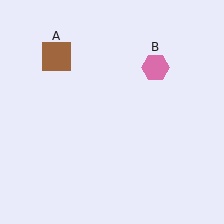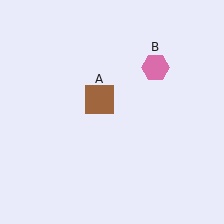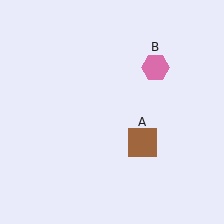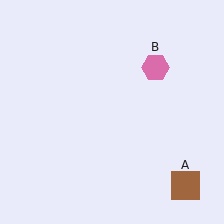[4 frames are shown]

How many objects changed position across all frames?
1 object changed position: brown square (object A).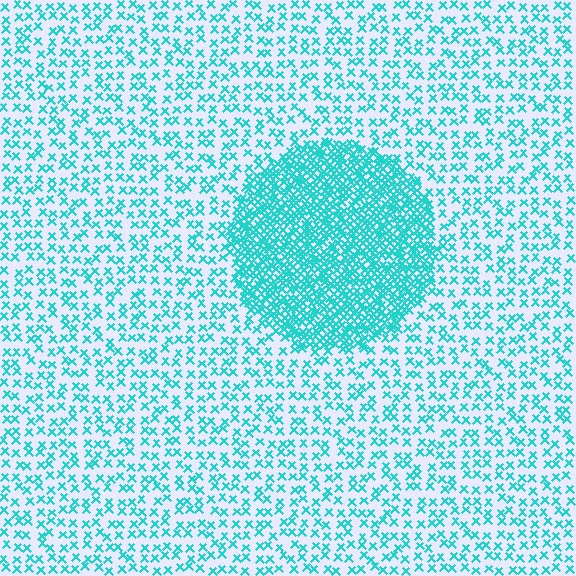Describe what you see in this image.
The image contains small cyan elements arranged at two different densities. A circle-shaped region is visible where the elements are more densely packed than the surrounding area.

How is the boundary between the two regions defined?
The boundary is defined by a change in element density (approximately 3.0x ratio). All elements are the same color, size, and shape.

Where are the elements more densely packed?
The elements are more densely packed inside the circle boundary.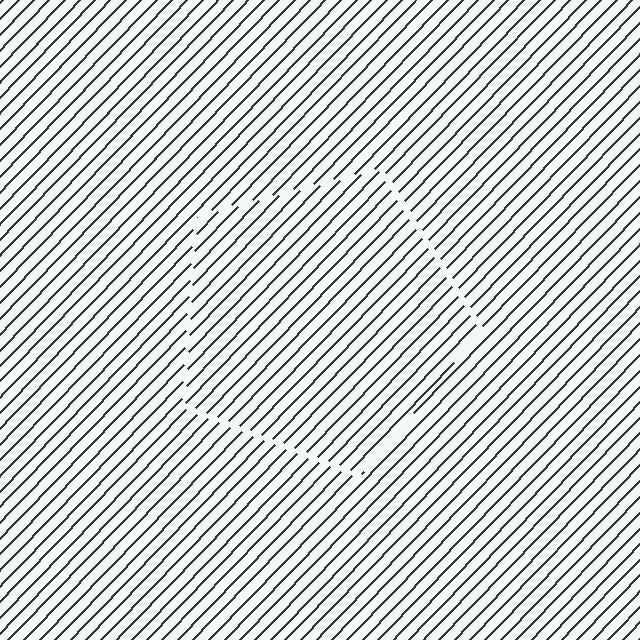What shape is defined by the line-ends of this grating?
An illusory pentagon. The interior of the shape contains the same grating, shifted by half a period — the contour is defined by the phase discontinuity where line-ends from the inner and outer gratings abut.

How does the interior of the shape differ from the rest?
The interior of the shape contains the same grating, shifted by half a period — the contour is defined by the phase discontinuity where line-ends from the inner and outer gratings abut.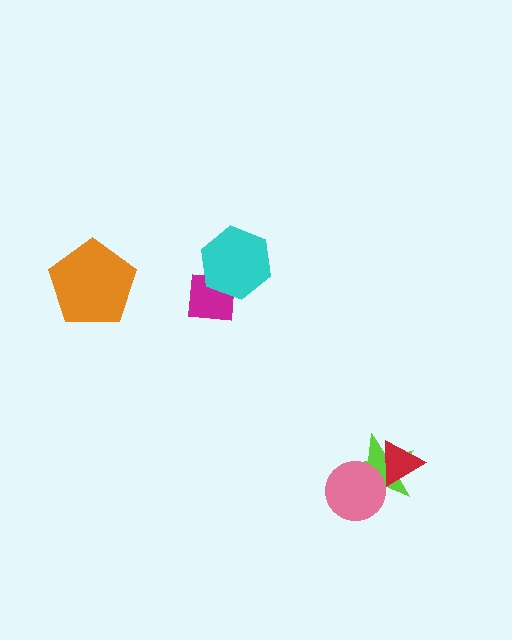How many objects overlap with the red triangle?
1 object overlaps with the red triangle.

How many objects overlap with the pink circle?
1 object overlaps with the pink circle.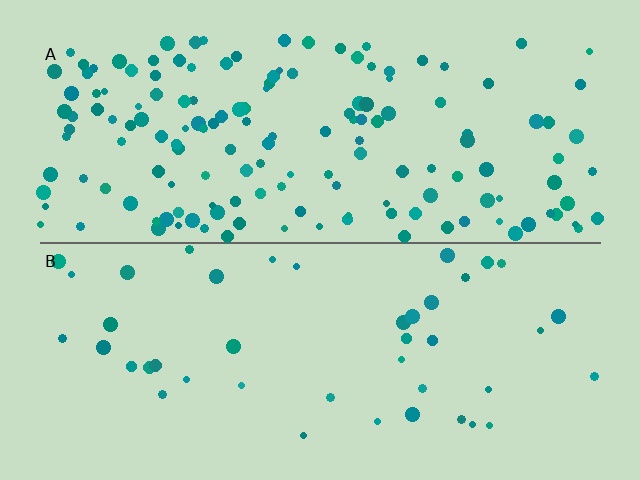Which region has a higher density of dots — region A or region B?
A (the top).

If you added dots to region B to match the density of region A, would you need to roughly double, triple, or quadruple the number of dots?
Approximately triple.